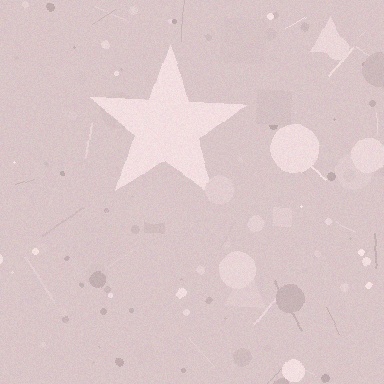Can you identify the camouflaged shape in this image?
The camouflaged shape is a star.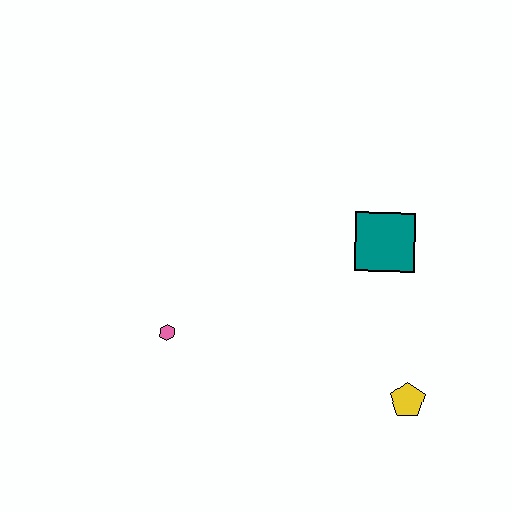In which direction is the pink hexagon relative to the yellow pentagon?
The pink hexagon is to the left of the yellow pentagon.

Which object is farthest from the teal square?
The pink hexagon is farthest from the teal square.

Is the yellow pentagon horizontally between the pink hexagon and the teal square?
No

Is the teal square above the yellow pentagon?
Yes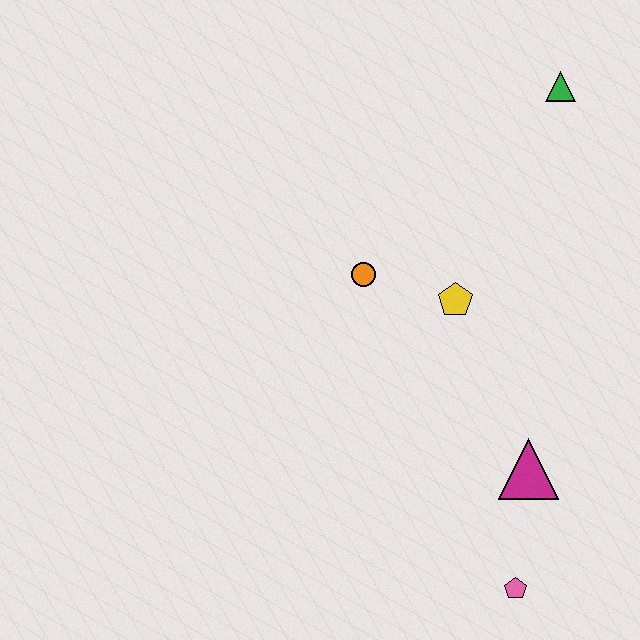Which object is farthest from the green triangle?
The pink pentagon is farthest from the green triangle.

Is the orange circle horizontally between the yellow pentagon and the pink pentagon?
No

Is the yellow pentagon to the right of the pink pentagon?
No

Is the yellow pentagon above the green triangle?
No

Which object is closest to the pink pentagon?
The magenta triangle is closest to the pink pentagon.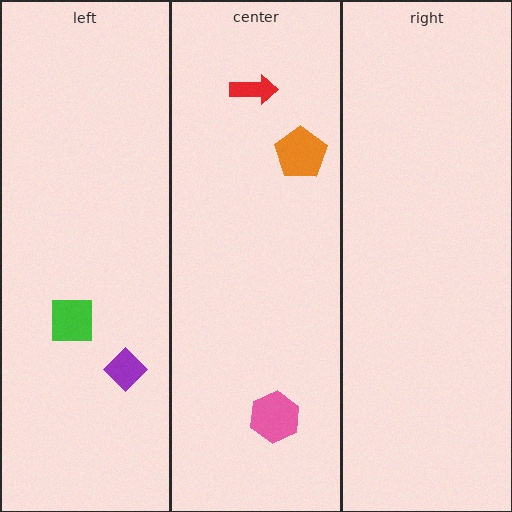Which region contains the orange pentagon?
The center region.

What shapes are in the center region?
The red arrow, the pink hexagon, the orange pentagon.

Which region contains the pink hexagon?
The center region.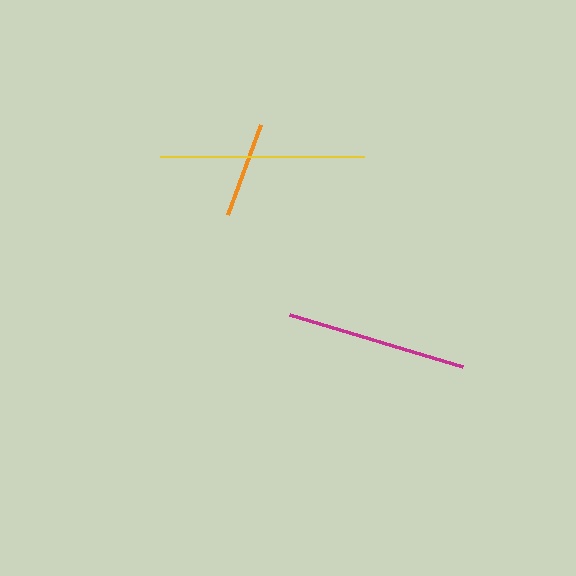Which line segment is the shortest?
The orange line is the shortest at approximately 97 pixels.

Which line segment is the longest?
The yellow line is the longest at approximately 204 pixels.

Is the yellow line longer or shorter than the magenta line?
The yellow line is longer than the magenta line.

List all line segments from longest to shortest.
From longest to shortest: yellow, magenta, orange.